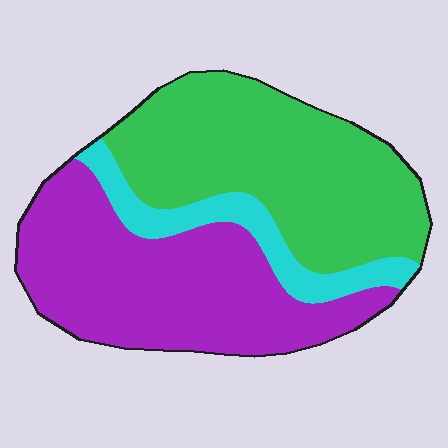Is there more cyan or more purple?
Purple.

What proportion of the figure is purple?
Purple takes up about two fifths (2/5) of the figure.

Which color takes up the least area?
Cyan, at roughly 15%.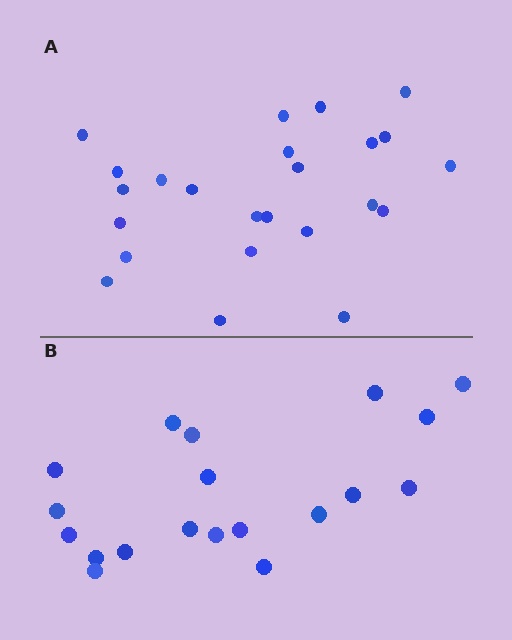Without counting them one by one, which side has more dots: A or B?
Region A (the top region) has more dots.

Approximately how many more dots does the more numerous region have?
Region A has about 5 more dots than region B.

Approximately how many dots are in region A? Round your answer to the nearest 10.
About 20 dots. (The exact count is 24, which rounds to 20.)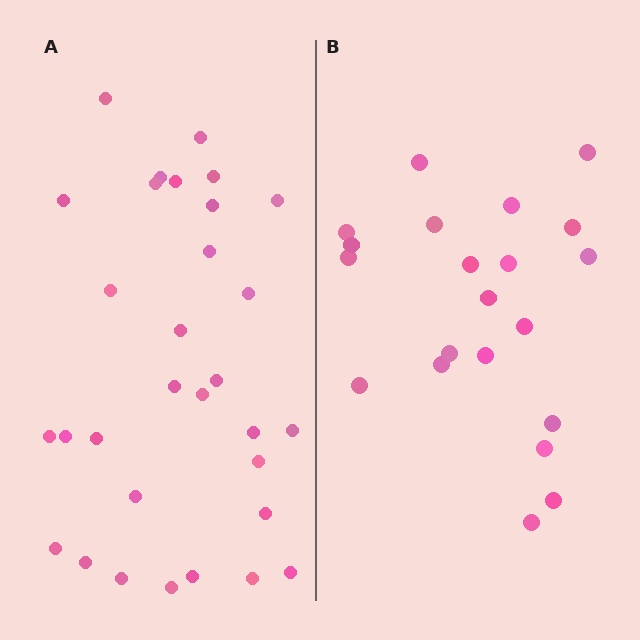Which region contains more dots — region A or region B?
Region A (the left region) has more dots.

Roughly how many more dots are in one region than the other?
Region A has roughly 10 or so more dots than region B.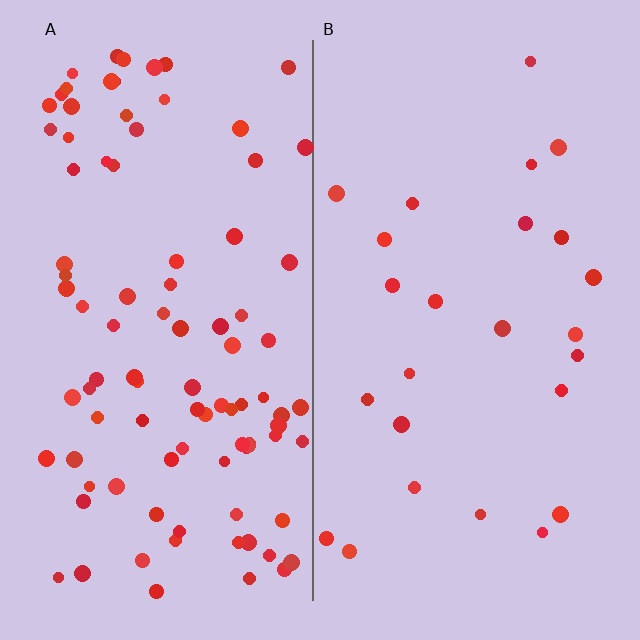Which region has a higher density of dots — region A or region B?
A (the left).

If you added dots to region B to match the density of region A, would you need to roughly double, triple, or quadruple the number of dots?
Approximately quadruple.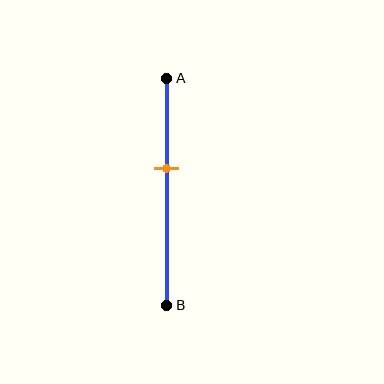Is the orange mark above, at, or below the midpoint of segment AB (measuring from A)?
The orange mark is above the midpoint of segment AB.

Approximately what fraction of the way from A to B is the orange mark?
The orange mark is approximately 40% of the way from A to B.